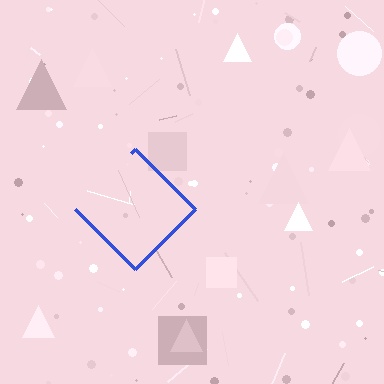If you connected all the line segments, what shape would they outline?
They would outline a diamond.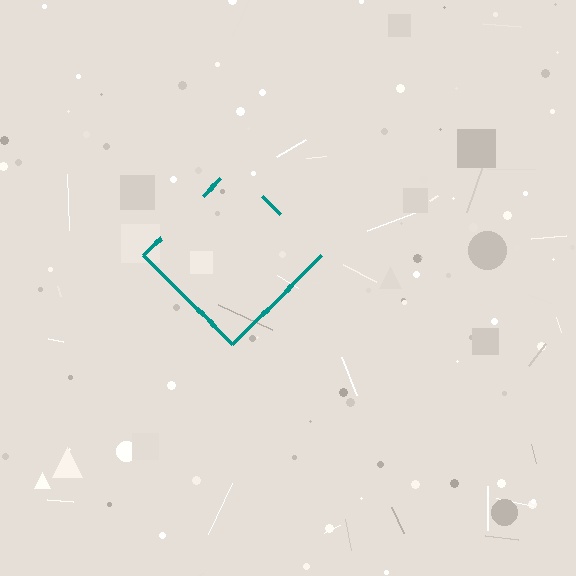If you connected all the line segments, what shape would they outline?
They would outline a diamond.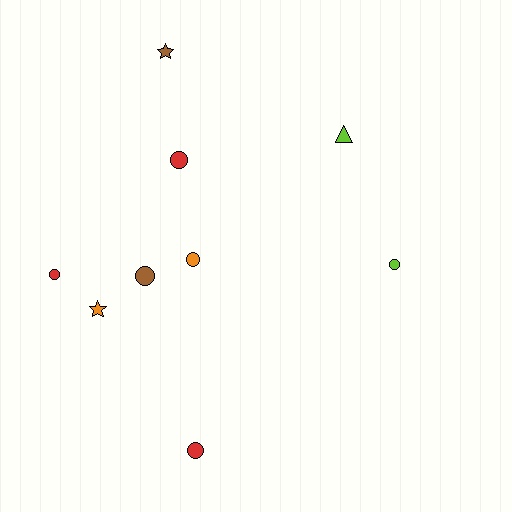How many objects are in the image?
There are 9 objects.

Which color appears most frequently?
Red, with 3 objects.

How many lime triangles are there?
There is 1 lime triangle.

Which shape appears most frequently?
Circle, with 6 objects.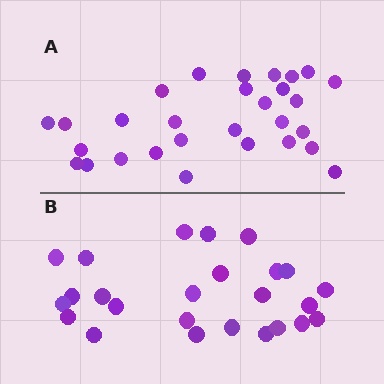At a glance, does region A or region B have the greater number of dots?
Region A (the top region) has more dots.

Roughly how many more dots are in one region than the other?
Region A has about 4 more dots than region B.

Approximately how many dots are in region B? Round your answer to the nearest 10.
About 20 dots. (The exact count is 25, which rounds to 20.)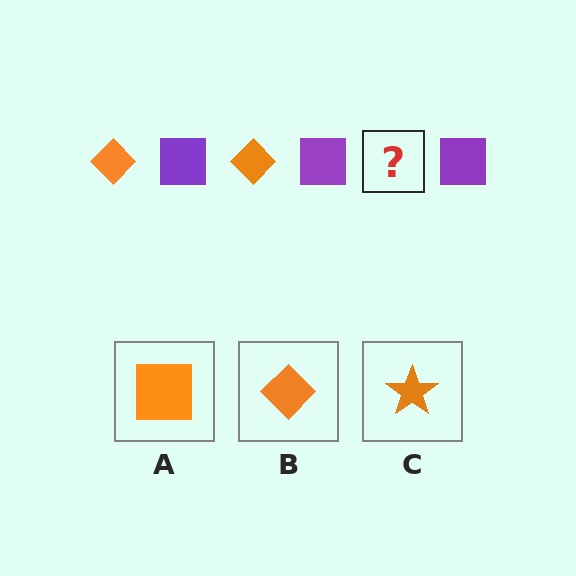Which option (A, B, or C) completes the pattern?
B.